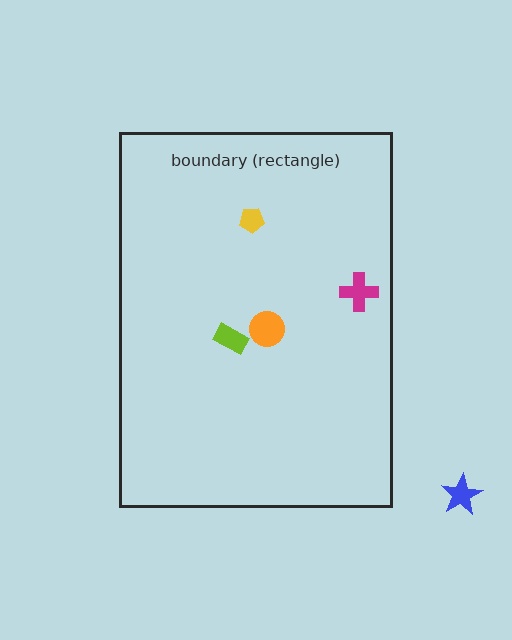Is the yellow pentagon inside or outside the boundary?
Inside.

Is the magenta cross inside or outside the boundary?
Inside.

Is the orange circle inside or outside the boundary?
Inside.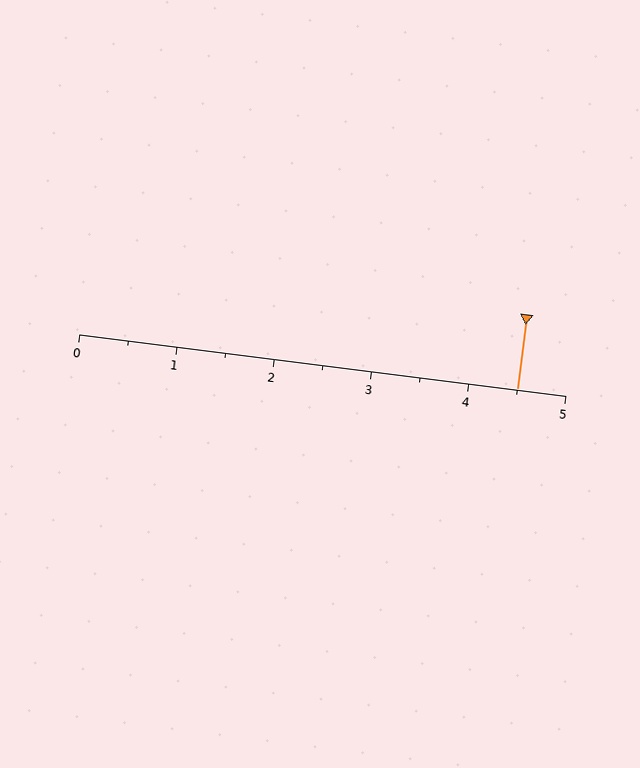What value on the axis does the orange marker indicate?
The marker indicates approximately 4.5.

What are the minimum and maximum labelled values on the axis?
The axis runs from 0 to 5.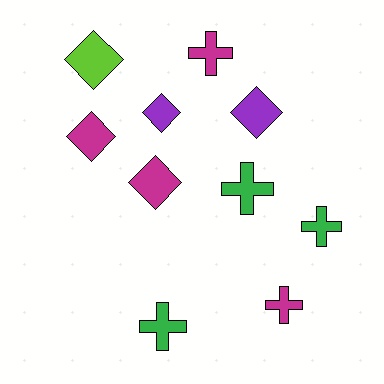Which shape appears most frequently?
Cross, with 5 objects.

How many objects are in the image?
There are 10 objects.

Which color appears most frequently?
Magenta, with 4 objects.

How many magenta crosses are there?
There are 2 magenta crosses.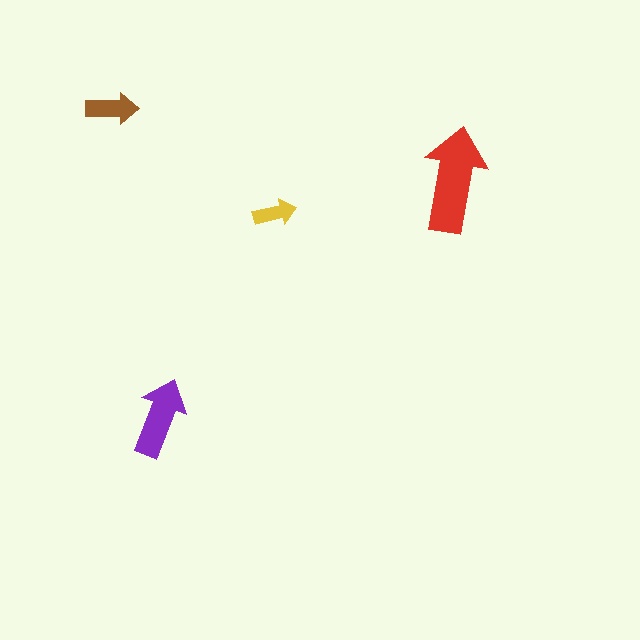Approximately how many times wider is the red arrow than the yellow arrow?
About 2.5 times wider.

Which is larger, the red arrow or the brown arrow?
The red one.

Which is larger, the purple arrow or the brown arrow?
The purple one.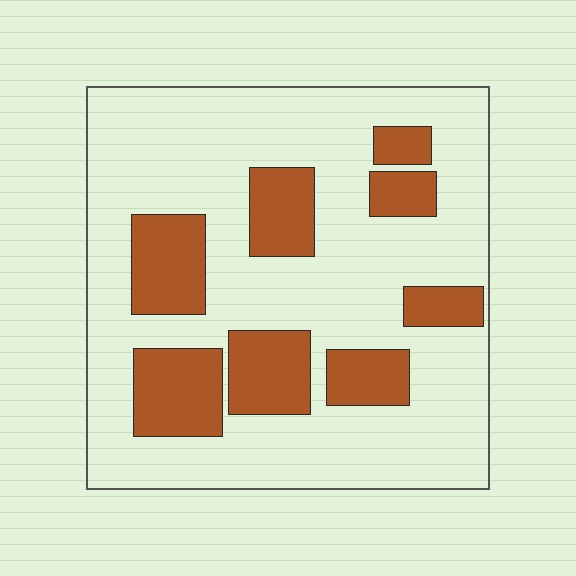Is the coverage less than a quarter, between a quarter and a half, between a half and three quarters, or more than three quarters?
Between a quarter and a half.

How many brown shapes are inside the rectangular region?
8.